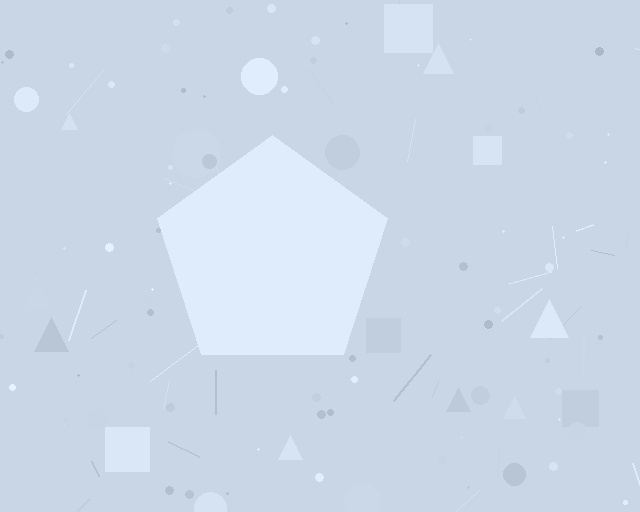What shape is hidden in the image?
A pentagon is hidden in the image.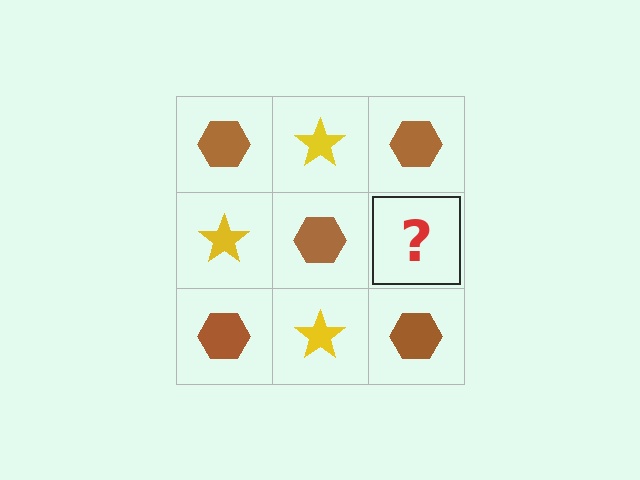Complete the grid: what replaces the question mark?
The question mark should be replaced with a yellow star.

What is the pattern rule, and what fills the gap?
The rule is that it alternates brown hexagon and yellow star in a checkerboard pattern. The gap should be filled with a yellow star.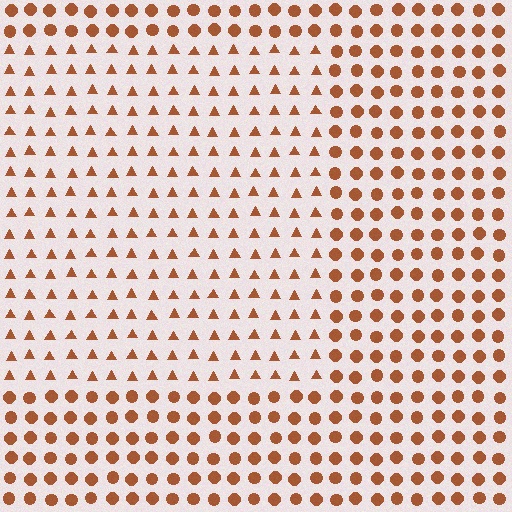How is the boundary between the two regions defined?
The boundary is defined by a change in element shape: triangles inside vs. circles outside. All elements share the same color and spacing.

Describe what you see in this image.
The image is filled with small brown elements arranged in a uniform grid. A rectangle-shaped region contains triangles, while the surrounding area contains circles. The boundary is defined purely by the change in element shape.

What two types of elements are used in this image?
The image uses triangles inside the rectangle region and circles outside it.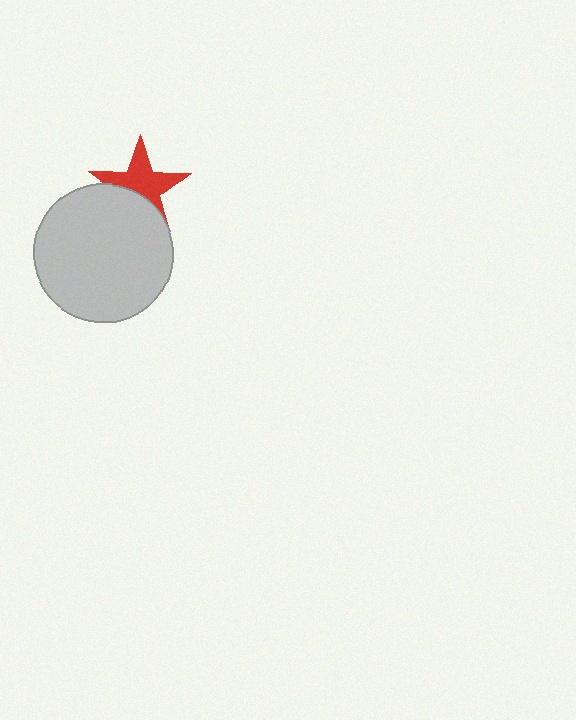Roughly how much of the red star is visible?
About half of it is visible (roughly 62%).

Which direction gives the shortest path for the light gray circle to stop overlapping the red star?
Moving down gives the shortest separation.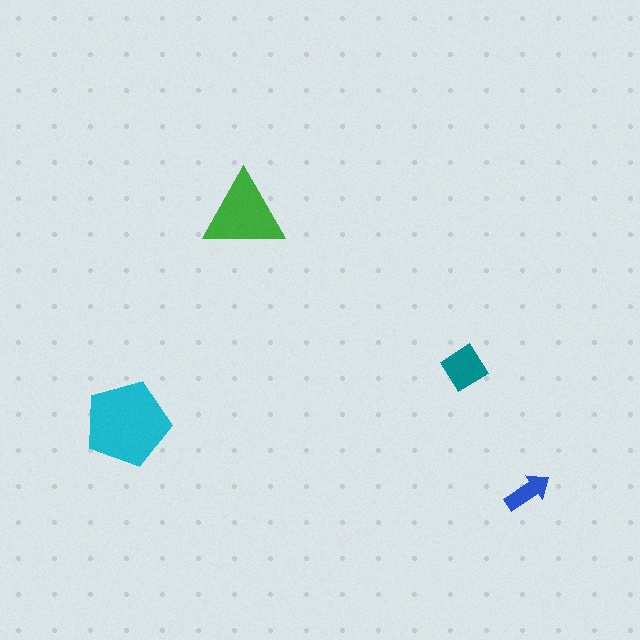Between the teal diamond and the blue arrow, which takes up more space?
The teal diamond.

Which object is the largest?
The cyan pentagon.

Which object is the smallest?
The blue arrow.